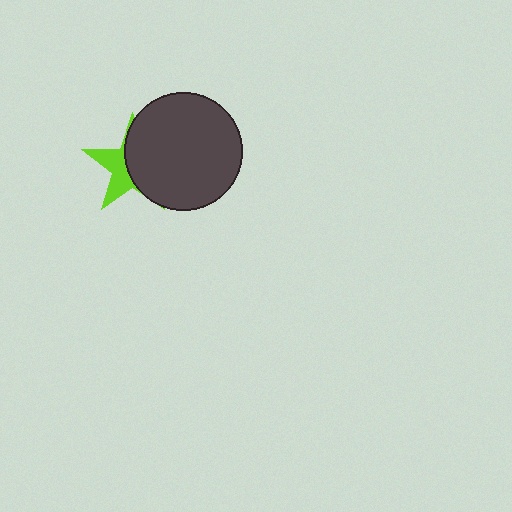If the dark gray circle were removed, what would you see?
You would see the complete lime star.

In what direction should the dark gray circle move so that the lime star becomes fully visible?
The dark gray circle should move right. That is the shortest direction to clear the overlap and leave the lime star fully visible.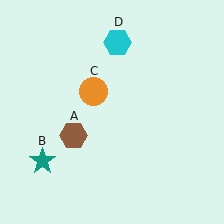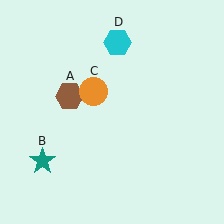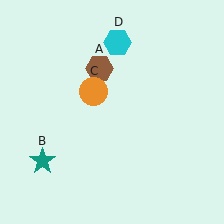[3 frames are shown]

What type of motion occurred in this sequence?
The brown hexagon (object A) rotated clockwise around the center of the scene.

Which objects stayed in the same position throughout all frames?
Teal star (object B) and orange circle (object C) and cyan hexagon (object D) remained stationary.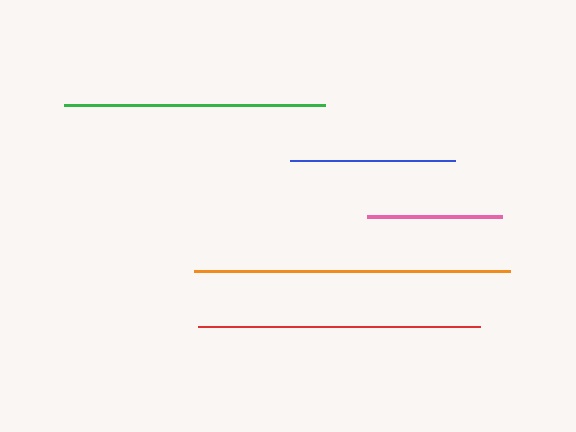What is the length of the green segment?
The green segment is approximately 261 pixels long.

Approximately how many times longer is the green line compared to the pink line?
The green line is approximately 1.9 times the length of the pink line.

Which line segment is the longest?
The orange line is the longest at approximately 316 pixels.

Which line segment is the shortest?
The pink line is the shortest at approximately 134 pixels.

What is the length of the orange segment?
The orange segment is approximately 316 pixels long.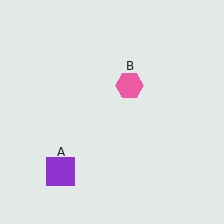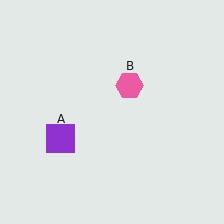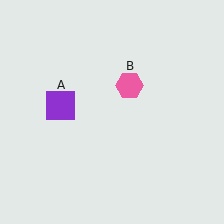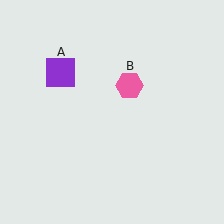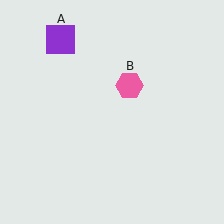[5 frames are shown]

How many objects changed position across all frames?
1 object changed position: purple square (object A).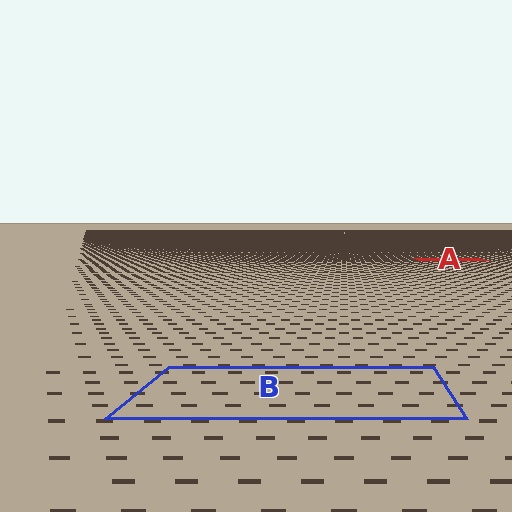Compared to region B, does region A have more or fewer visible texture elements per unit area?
Region A has more texture elements per unit area — they are packed more densely because it is farther away.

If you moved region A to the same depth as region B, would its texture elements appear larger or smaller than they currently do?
They would appear larger. At a closer depth, the same texture elements are projected at a bigger on-screen size.